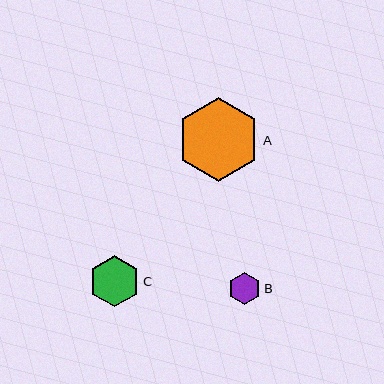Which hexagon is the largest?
Hexagon A is the largest with a size of approximately 84 pixels.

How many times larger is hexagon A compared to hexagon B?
Hexagon A is approximately 2.6 times the size of hexagon B.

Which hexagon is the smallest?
Hexagon B is the smallest with a size of approximately 32 pixels.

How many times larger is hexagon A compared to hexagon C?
Hexagon A is approximately 1.6 times the size of hexagon C.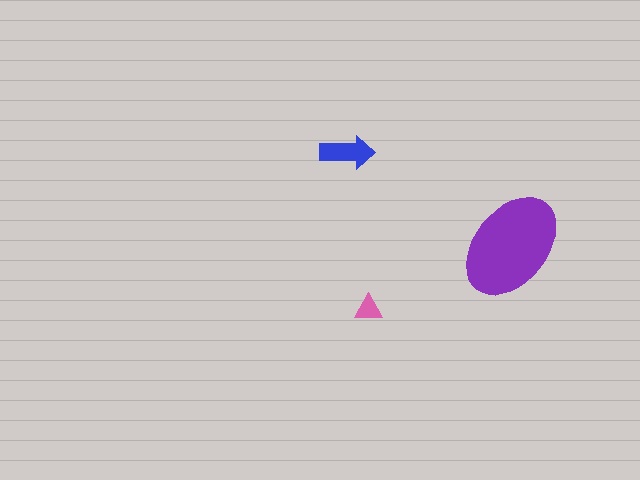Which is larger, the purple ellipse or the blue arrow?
The purple ellipse.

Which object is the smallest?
The pink triangle.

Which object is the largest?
The purple ellipse.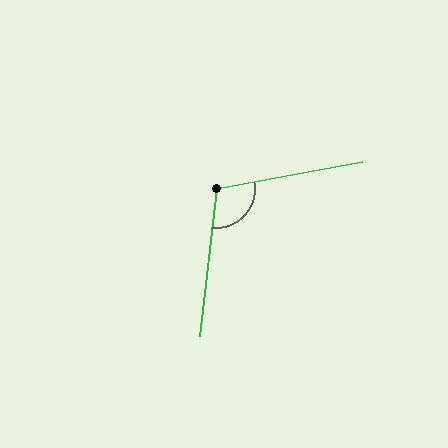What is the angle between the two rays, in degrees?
Approximately 107 degrees.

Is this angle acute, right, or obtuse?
It is obtuse.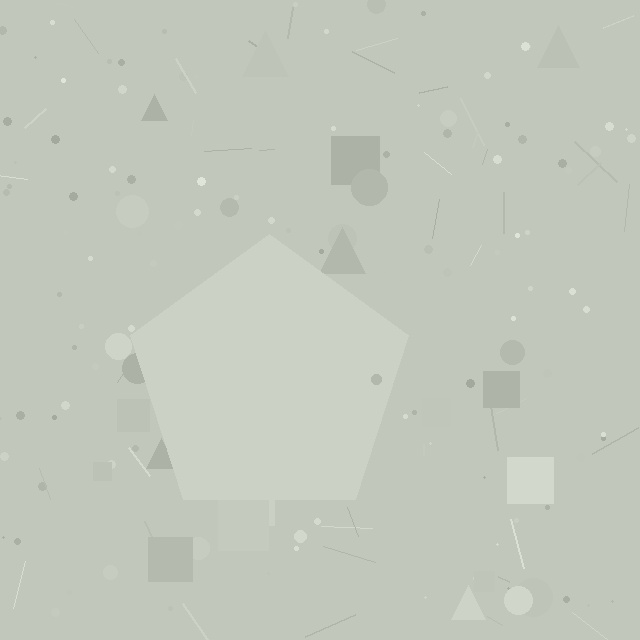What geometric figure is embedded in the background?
A pentagon is embedded in the background.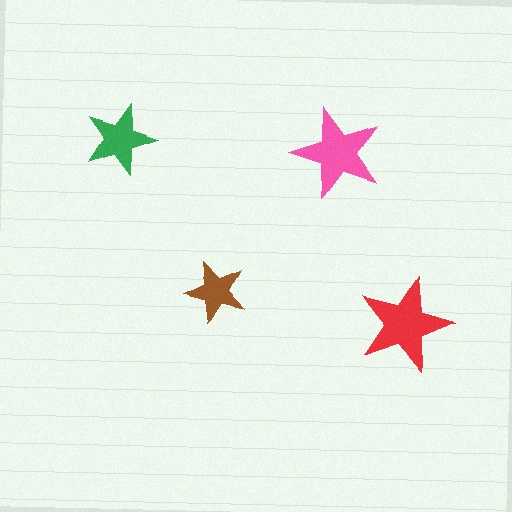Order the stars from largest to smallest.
the red one, the pink one, the green one, the brown one.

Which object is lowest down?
The red star is bottommost.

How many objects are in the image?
There are 4 objects in the image.